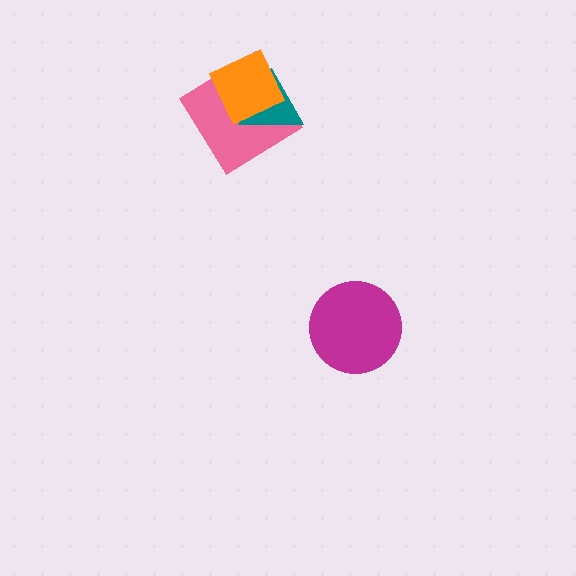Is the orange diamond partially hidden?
No, no other shape covers it.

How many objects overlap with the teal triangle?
2 objects overlap with the teal triangle.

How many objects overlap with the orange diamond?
2 objects overlap with the orange diamond.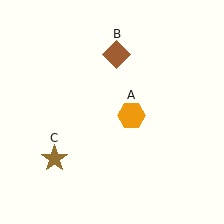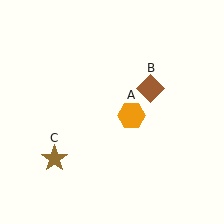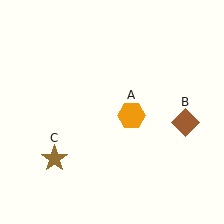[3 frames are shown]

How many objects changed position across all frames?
1 object changed position: brown diamond (object B).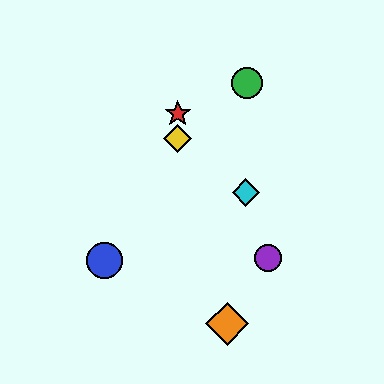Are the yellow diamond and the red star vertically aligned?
Yes, both are at x≈178.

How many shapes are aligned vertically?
2 shapes (the red star, the yellow diamond) are aligned vertically.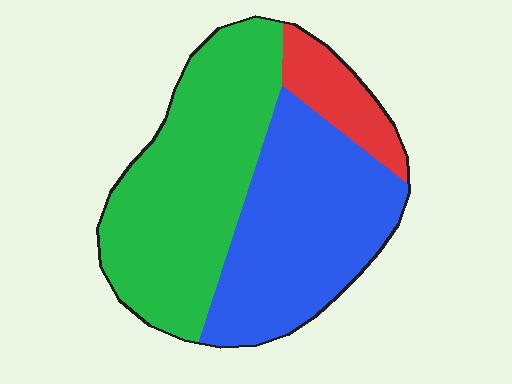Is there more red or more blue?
Blue.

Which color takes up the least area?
Red, at roughly 10%.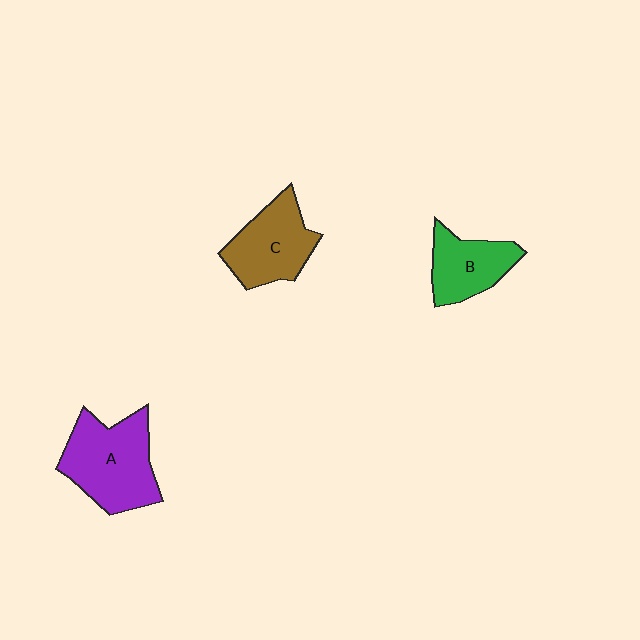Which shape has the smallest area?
Shape B (green).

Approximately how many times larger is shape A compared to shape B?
Approximately 1.6 times.